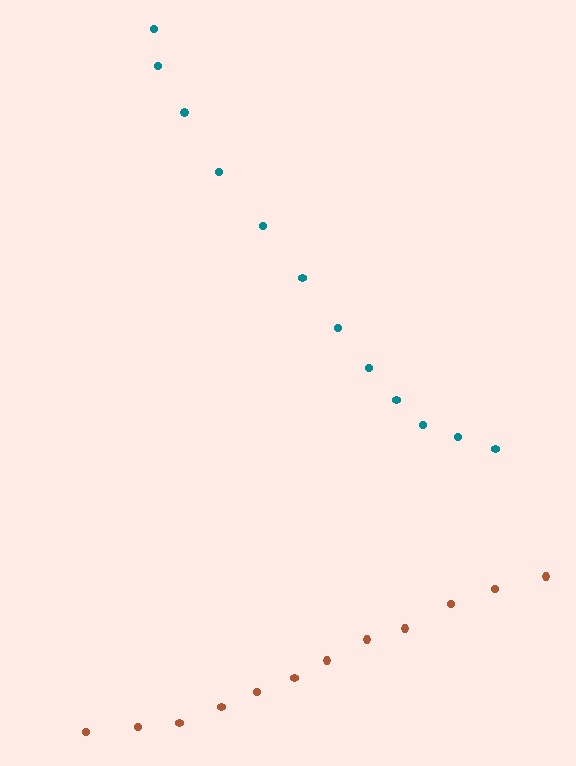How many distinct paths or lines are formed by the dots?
There are 2 distinct paths.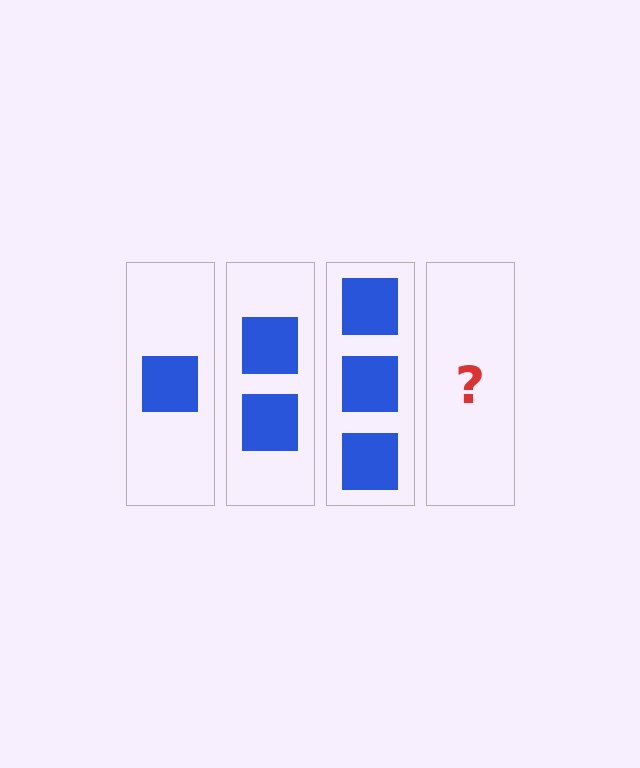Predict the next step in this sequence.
The next step is 4 squares.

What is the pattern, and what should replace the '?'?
The pattern is that each step adds one more square. The '?' should be 4 squares.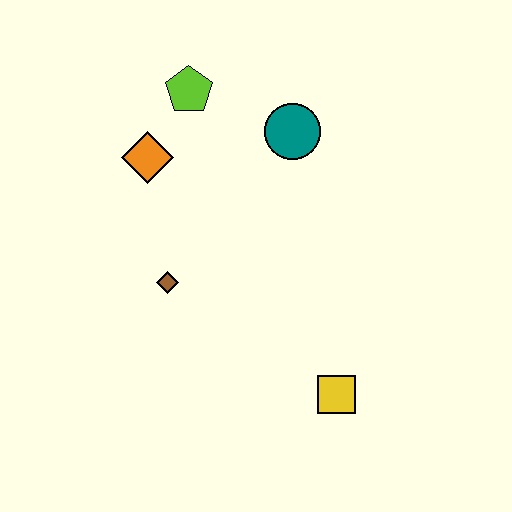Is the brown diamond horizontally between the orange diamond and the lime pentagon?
Yes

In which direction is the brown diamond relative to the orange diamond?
The brown diamond is below the orange diamond.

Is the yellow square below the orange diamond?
Yes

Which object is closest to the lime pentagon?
The orange diamond is closest to the lime pentagon.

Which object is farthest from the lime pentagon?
The yellow square is farthest from the lime pentagon.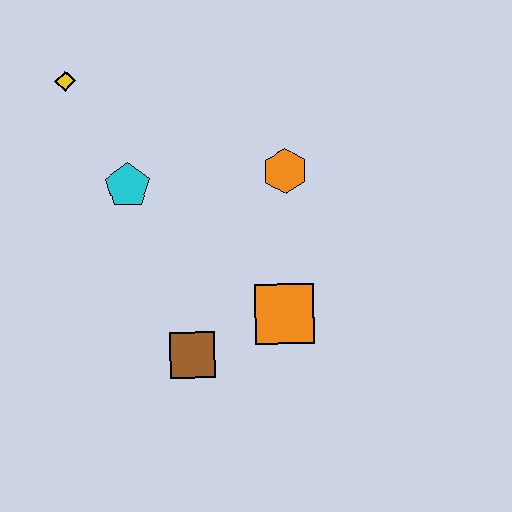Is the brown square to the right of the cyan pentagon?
Yes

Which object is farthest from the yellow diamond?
The orange square is farthest from the yellow diamond.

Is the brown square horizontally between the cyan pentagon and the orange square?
Yes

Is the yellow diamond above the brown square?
Yes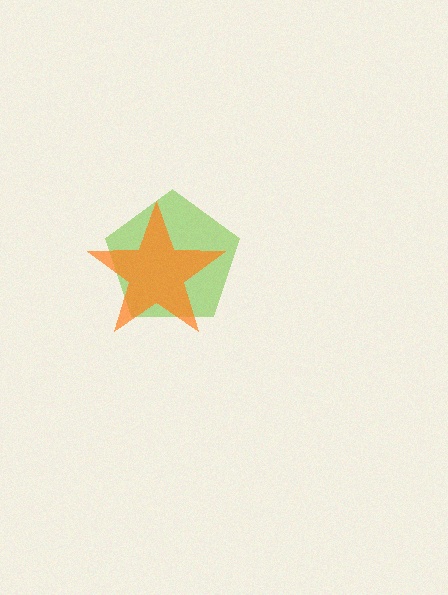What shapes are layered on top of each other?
The layered shapes are: a lime pentagon, an orange star.